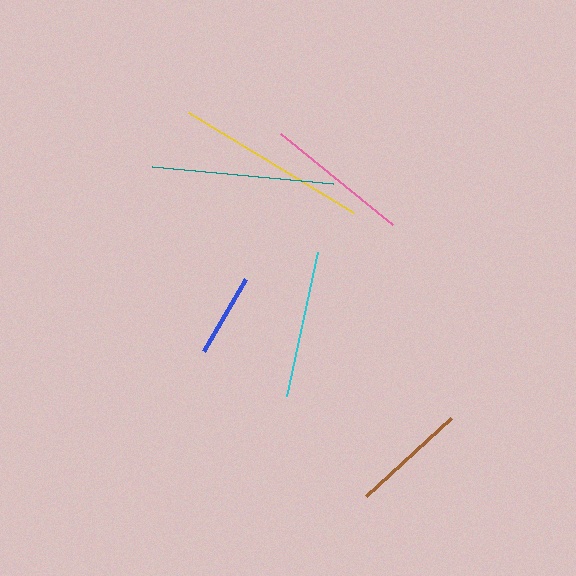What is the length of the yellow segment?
The yellow segment is approximately 193 pixels long.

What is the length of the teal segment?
The teal segment is approximately 182 pixels long.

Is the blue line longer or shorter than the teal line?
The teal line is longer than the blue line.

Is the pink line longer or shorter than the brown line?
The pink line is longer than the brown line.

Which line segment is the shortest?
The blue line is the shortest at approximately 83 pixels.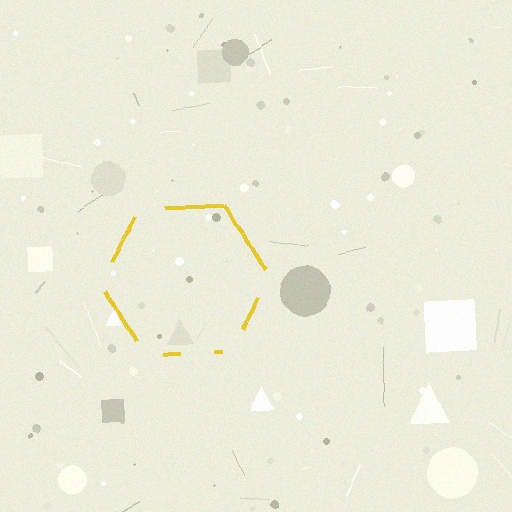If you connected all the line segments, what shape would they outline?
They would outline a hexagon.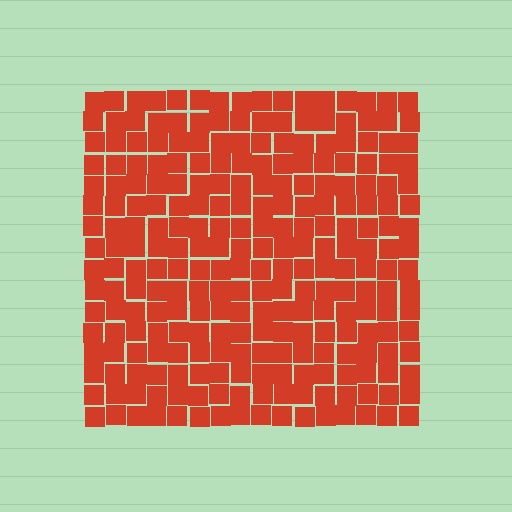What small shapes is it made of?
It is made of small squares.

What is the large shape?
The large shape is a square.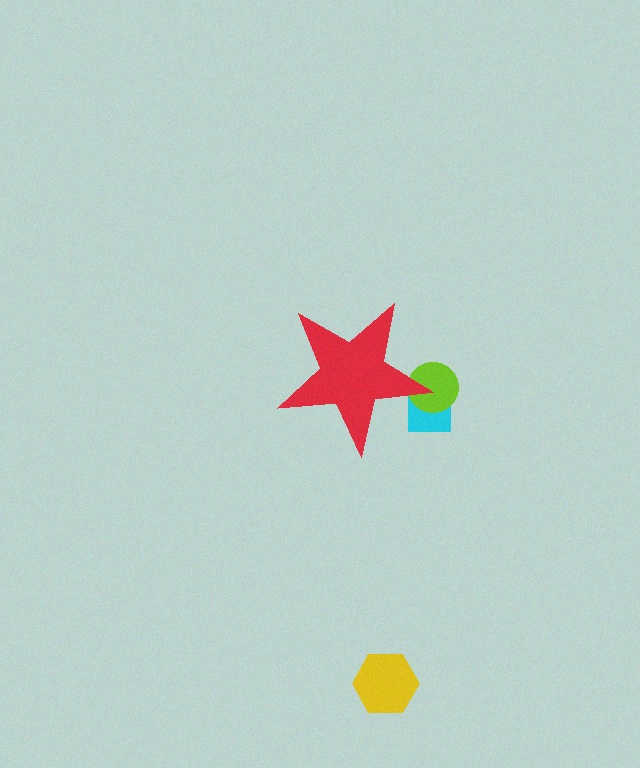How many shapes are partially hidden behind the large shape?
2 shapes are partially hidden.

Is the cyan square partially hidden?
Yes, the cyan square is partially hidden behind the red star.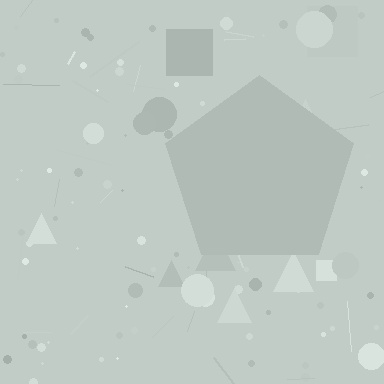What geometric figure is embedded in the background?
A pentagon is embedded in the background.